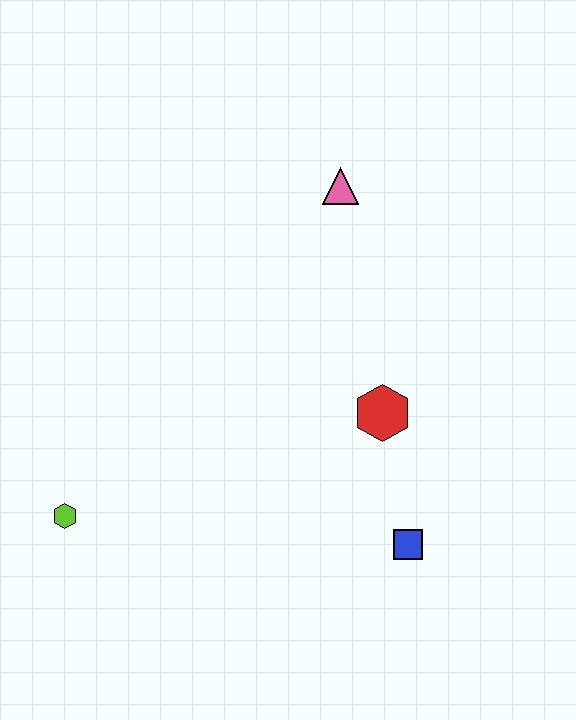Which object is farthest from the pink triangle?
The lime hexagon is farthest from the pink triangle.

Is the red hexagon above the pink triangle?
No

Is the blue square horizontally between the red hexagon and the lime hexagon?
No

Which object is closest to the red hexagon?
The blue square is closest to the red hexagon.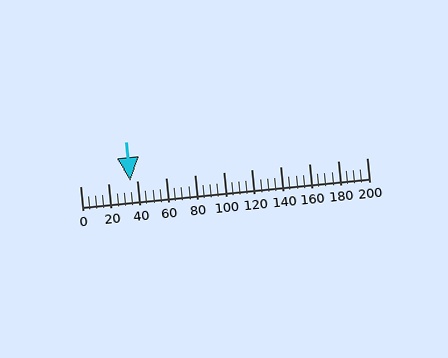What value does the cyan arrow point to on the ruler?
The cyan arrow points to approximately 35.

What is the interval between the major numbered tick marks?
The major tick marks are spaced 20 units apart.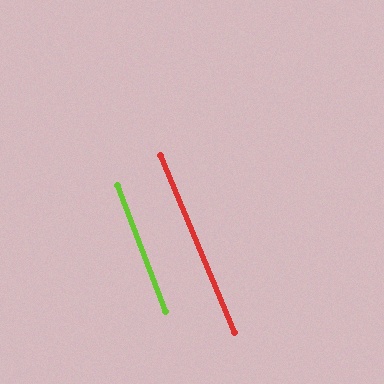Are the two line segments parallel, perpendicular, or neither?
Parallel — their directions differ by only 1.7°.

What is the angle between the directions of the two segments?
Approximately 2 degrees.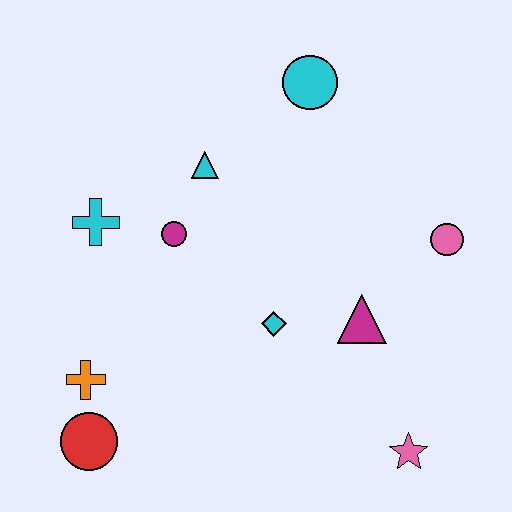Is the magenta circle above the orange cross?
Yes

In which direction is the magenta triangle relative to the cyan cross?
The magenta triangle is to the right of the cyan cross.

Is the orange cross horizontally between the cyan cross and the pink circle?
No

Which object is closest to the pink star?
The magenta triangle is closest to the pink star.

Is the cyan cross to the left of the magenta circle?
Yes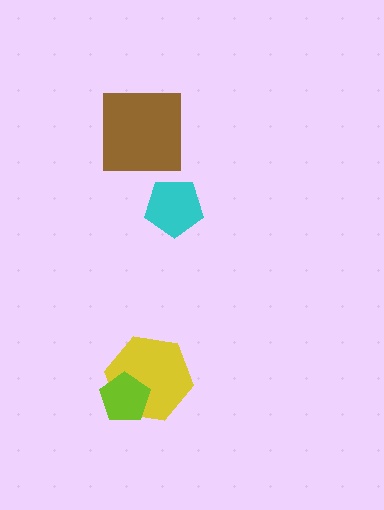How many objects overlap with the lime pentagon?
1 object overlaps with the lime pentagon.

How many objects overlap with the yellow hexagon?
1 object overlaps with the yellow hexagon.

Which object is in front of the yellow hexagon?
The lime pentagon is in front of the yellow hexagon.